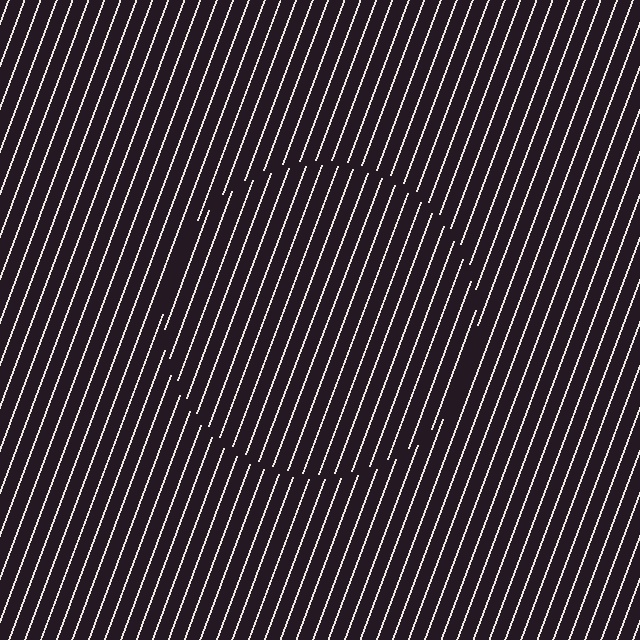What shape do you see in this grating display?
An illusory circle. The interior of the shape contains the same grating, shifted by half a period — the contour is defined by the phase discontinuity where line-ends from the inner and outer gratings abut.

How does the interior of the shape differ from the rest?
The interior of the shape contains the same grating, shifted by half a period — the contour is defined by the phase discontinuity where line-ends from the inner and outer gratings abut.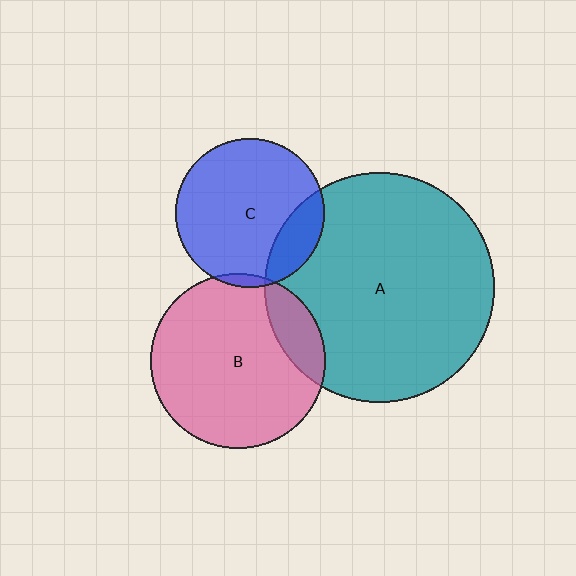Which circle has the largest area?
Circle A (teal).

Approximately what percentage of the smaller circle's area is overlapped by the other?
Approximately 5%.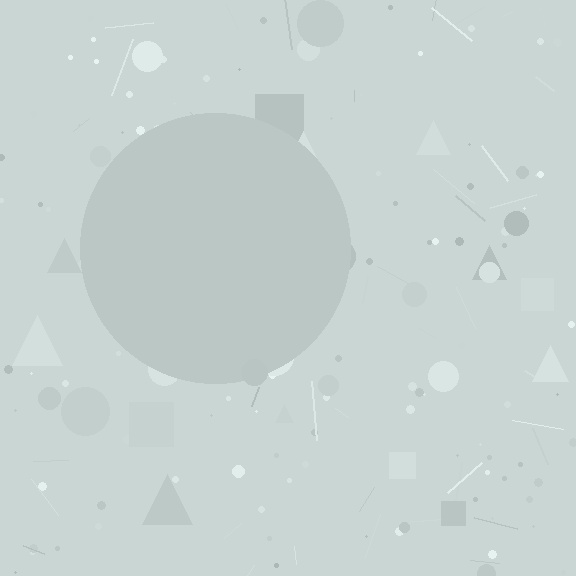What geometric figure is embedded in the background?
A circle is embedded in the background.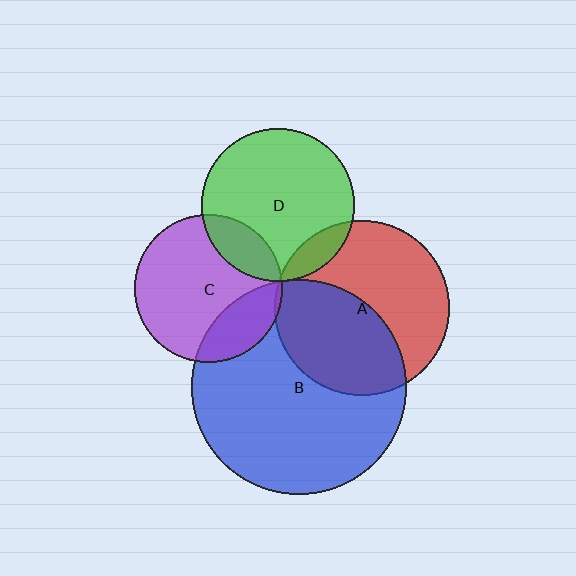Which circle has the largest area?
Circle B (blue).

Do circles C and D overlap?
Yes.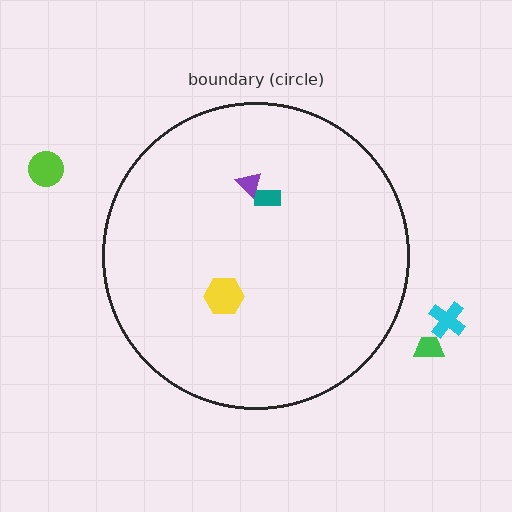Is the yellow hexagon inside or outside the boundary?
Inside.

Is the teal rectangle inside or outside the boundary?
Inside.